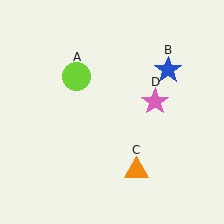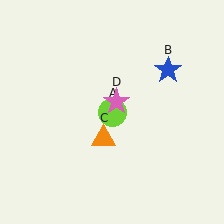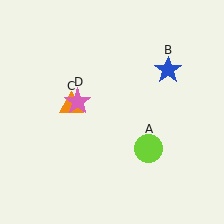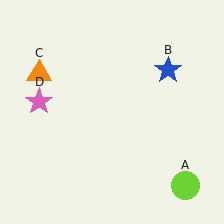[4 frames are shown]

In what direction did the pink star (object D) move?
The pink star (object D) moved left.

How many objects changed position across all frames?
3 objects changed position: lime circle (object A), orange triangle (object C), pink star (object D).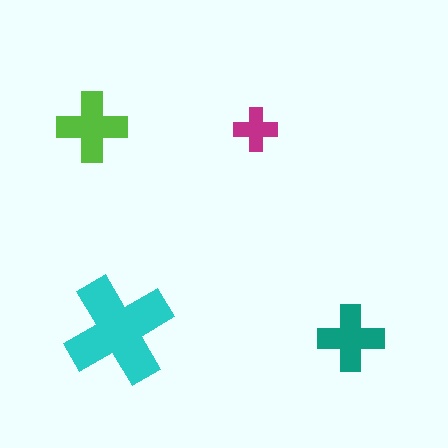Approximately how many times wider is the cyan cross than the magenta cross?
About 2.5 times wider.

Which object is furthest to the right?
The teal cross is rightmost.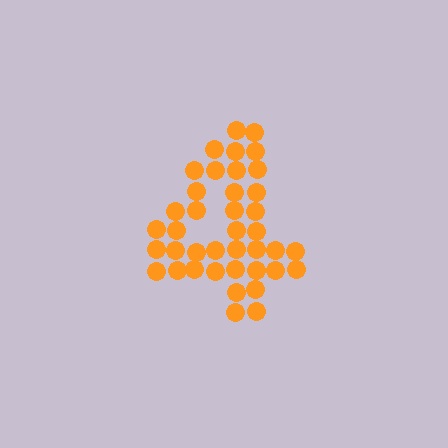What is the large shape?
The large shape is the digit 4.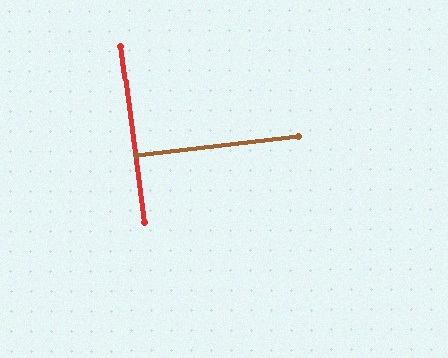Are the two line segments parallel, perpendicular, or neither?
Perpendicular — they meet at approximately 89°.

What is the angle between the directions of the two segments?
Approximately 89 degrees.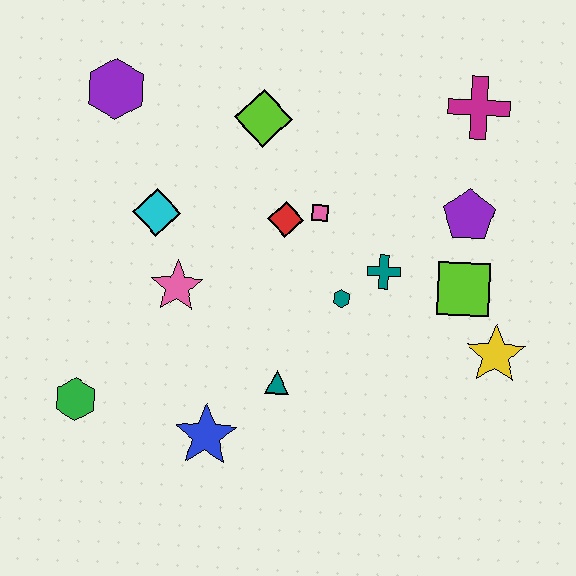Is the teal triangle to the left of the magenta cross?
Yes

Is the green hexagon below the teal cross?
Yes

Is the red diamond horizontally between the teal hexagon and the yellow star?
No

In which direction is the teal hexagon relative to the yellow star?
The teal hexagon is to the left of the yellow star.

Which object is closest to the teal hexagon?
The teal cross is closest to the teal hexagon.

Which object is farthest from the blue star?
The magenta cross is farthest from the blue star.